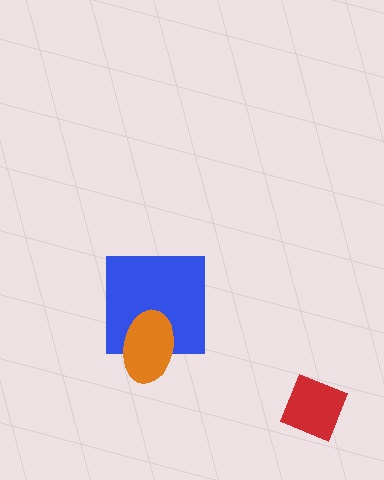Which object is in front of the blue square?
The orange ellipse is in front of the blue square.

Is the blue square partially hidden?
Yes, it is partially covered by another shape.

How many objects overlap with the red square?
0 objects overlap with the red square.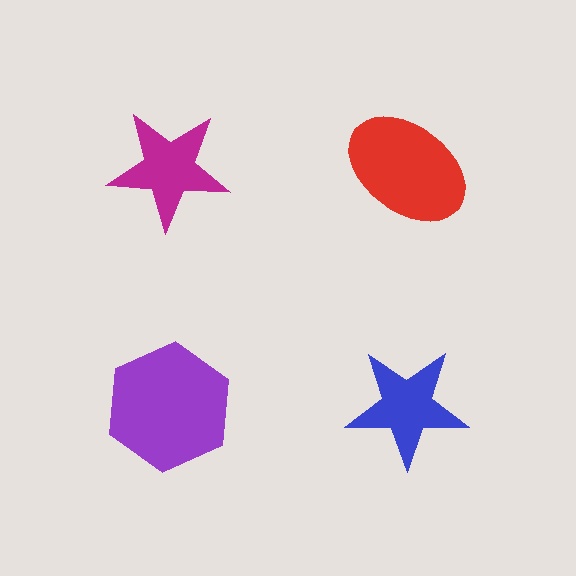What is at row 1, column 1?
A magenta star.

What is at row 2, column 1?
A purple hexagon.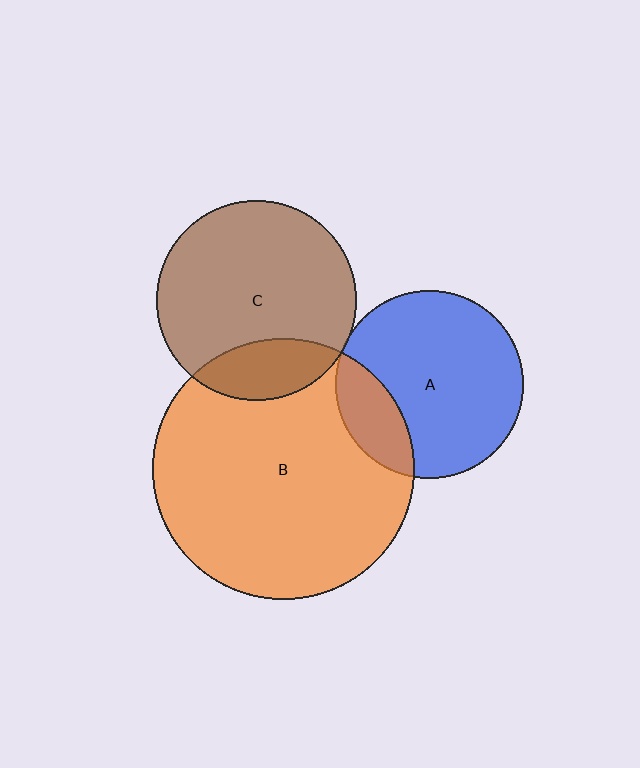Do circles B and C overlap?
Yes.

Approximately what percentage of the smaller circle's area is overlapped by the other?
Approximately 20%.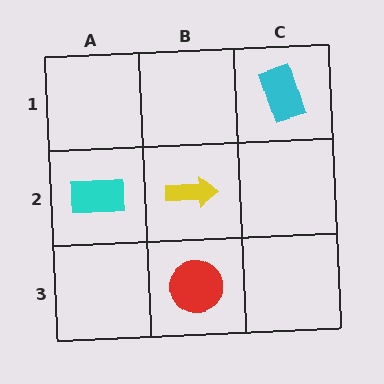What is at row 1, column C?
A cyan rectangle.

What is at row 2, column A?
A cyan rectangle.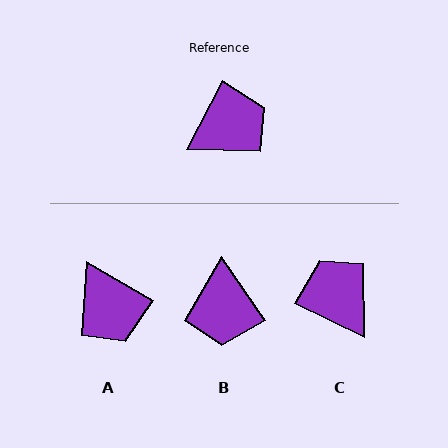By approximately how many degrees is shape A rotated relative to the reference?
Approximately 93 degrees clockwise.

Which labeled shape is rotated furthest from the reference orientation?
B, about 119 degrees away.